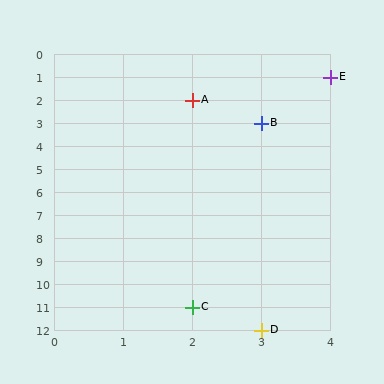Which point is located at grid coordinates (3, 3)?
Point B is at (3, 3).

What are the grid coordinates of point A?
Point A is at grid coordinates (2, 2).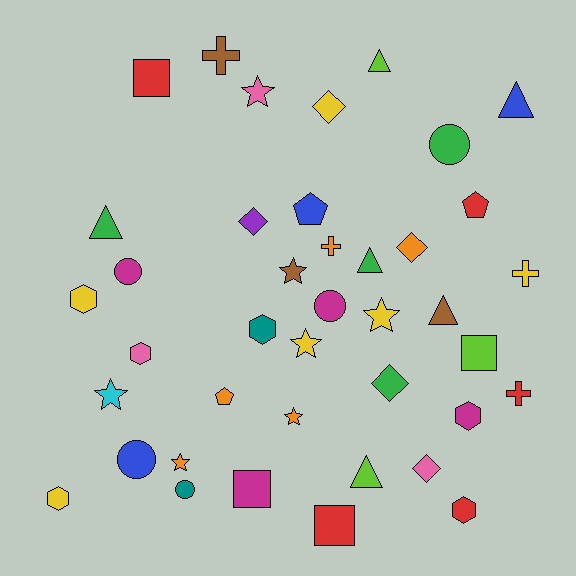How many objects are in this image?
There are 40 objects.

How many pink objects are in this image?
There are 3 pink objects.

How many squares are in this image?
There are 4 squares.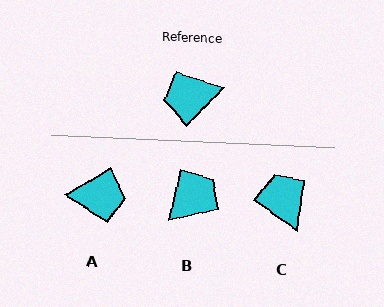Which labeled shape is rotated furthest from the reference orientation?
A, about 165 degrees away.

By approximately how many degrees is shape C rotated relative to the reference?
Approximately 80 degrees clockwise.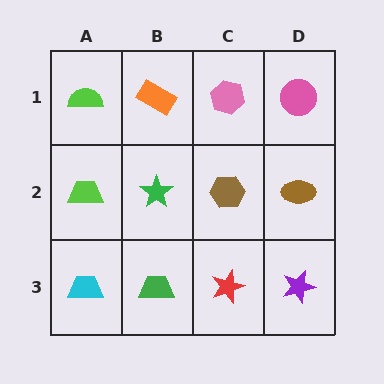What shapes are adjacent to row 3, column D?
A brown ellipse (row 2, column D), a red star (row 3, column C).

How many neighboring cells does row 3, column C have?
3.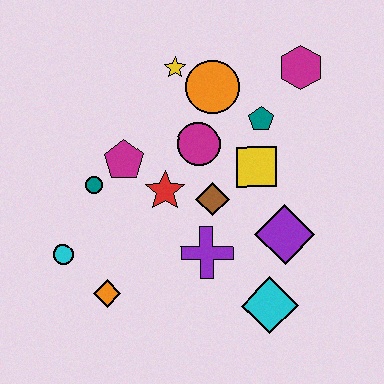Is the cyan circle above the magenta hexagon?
No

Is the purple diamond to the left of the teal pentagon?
No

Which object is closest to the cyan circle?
The orange diamond is closest to the cyan circle.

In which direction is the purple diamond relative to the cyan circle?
The purple diamond is to the right of the cyan circle.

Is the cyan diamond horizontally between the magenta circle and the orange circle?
No